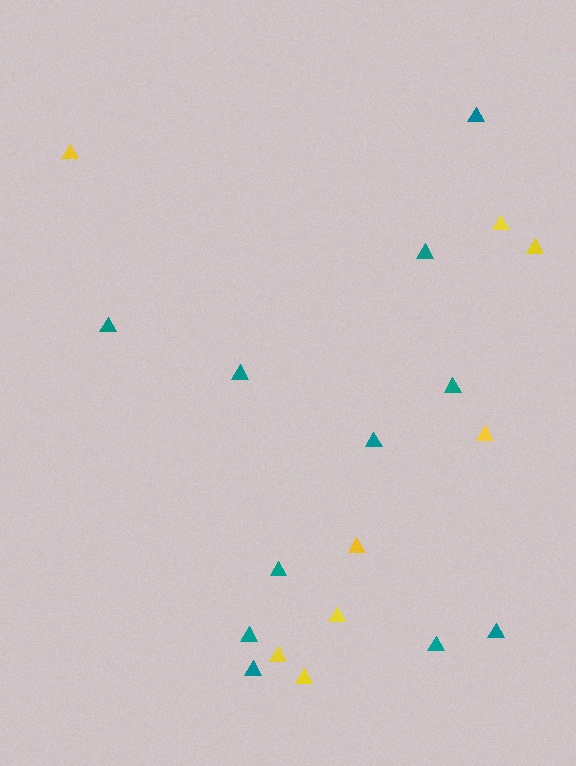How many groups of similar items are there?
There are 2 groups: one group of yellow triangles (8) and one group of teal triangles (11).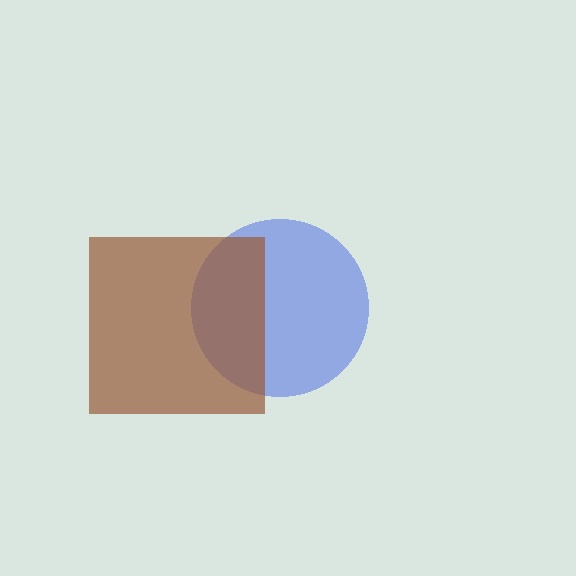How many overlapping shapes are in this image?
There are 2 overlapping shapes in the image.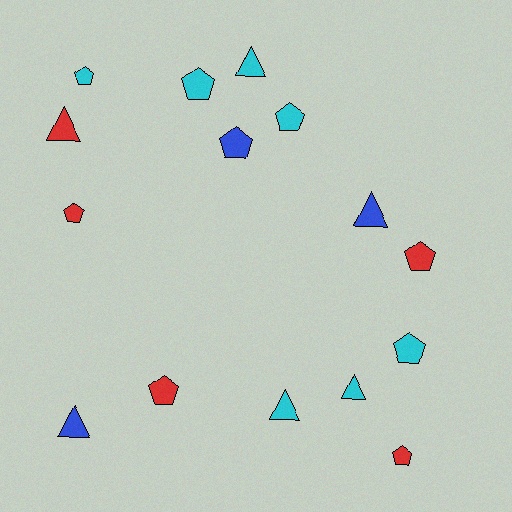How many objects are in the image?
There are 15 objects.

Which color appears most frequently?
Cyan, with 7 objects.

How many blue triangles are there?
There are 2 blue triangles.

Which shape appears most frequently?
Pentagon, with 9 objects.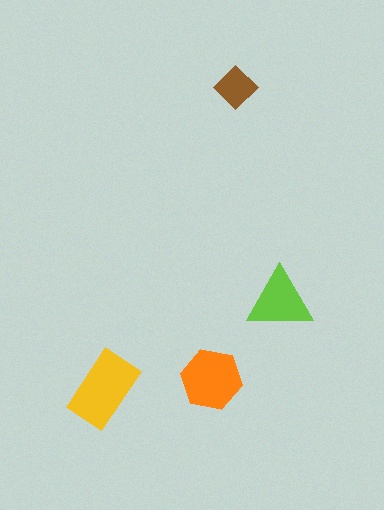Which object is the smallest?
The brown diamond.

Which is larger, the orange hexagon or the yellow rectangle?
The yellow rectangle.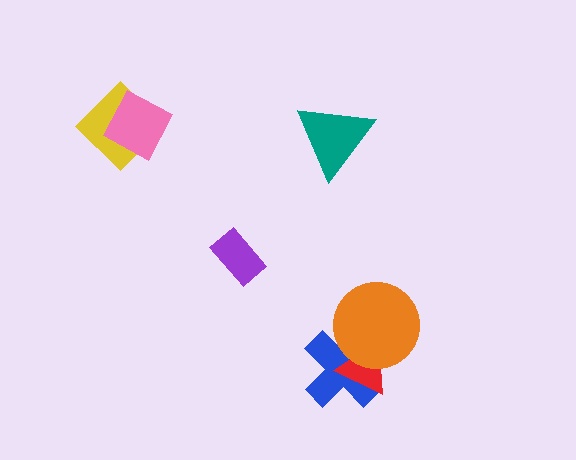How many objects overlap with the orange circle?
2 objects overlap with the orange circle.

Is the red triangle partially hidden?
Yes, it is partially covered by another shape.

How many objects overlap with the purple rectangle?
0 objects overlap with the purple rectangle.